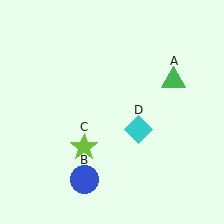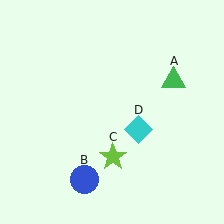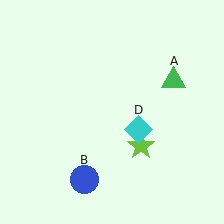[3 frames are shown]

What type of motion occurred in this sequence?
The lime star (object C) rotated counterclockwise around the center of the scene.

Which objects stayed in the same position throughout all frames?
Green triangle (object A) and blue circle (object B) and cyan diamond (object D) remained stationary.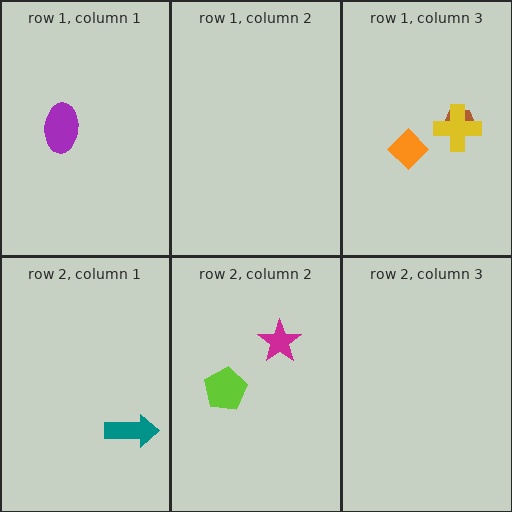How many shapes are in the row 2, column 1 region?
1.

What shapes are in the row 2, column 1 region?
The teal arrow.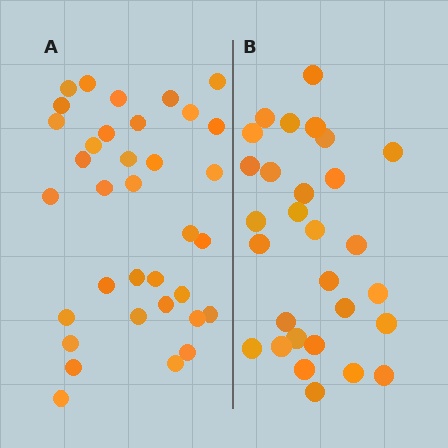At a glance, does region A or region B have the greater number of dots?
Region A (the left region) has more dots.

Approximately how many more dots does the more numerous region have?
Region A has about 6 more dots than region B.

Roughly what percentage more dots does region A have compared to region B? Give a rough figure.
About 20% more.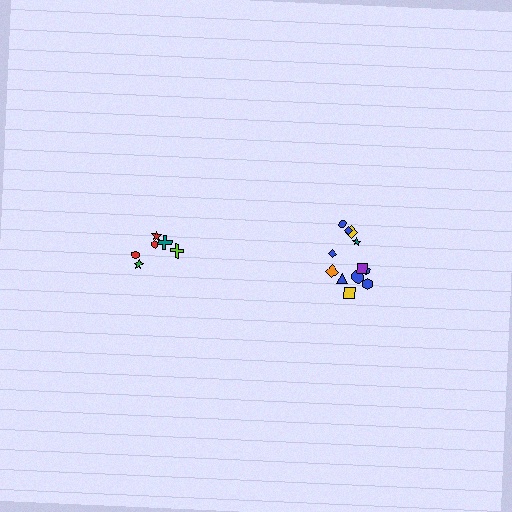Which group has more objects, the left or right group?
The right group.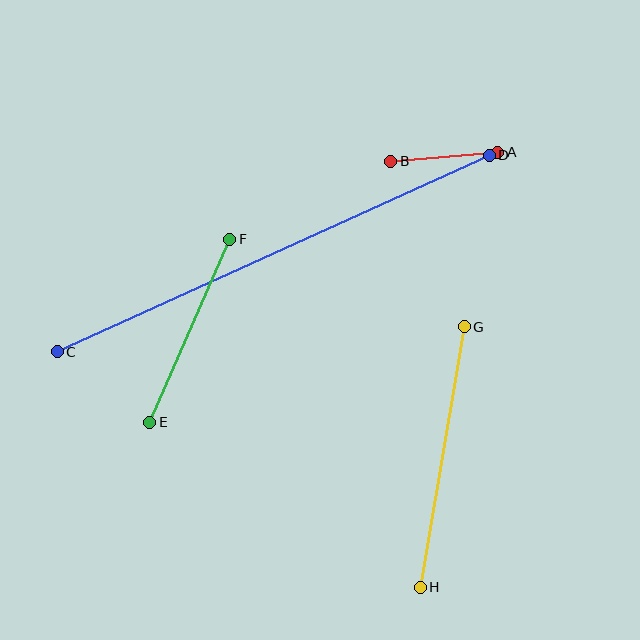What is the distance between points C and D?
The distance is approximately 474 pixels.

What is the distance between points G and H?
The distance is approximately 264 pixels.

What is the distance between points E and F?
The distance is approximately 200 pixels.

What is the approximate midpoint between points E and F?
The midpoint is at approximately (190, 331) pixels.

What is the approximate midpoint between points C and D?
The midpoint is at approximately (273, 253) pixels.